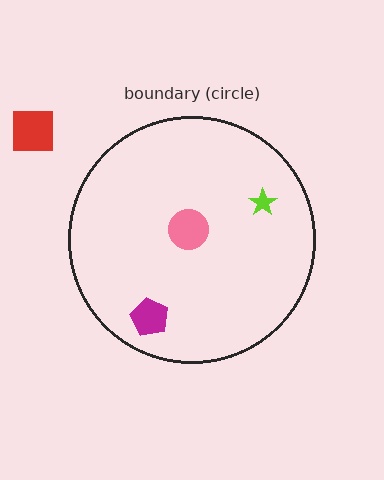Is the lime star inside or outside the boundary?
Inside.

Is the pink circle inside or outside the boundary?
Inside.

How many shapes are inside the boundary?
3 inside, 1 outside.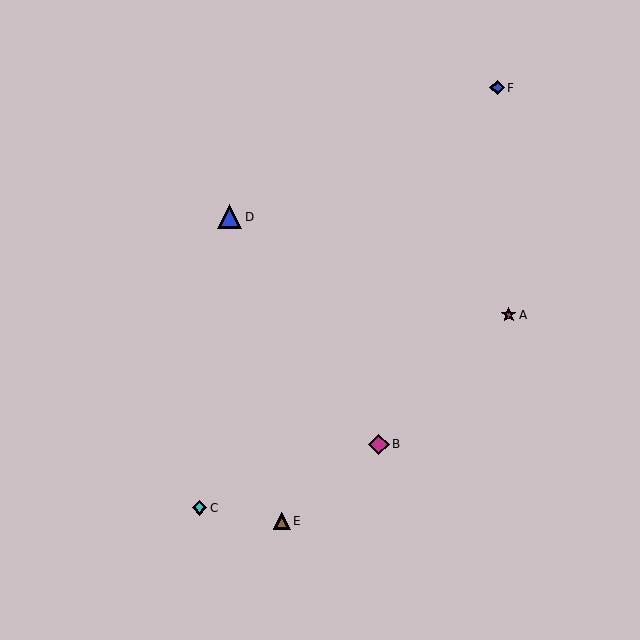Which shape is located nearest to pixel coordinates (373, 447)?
The magenta diamond (labeled B) at (379, 444) is nearest to that location.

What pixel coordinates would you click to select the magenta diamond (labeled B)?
Click at (379, 444) to select the magenta diamond B.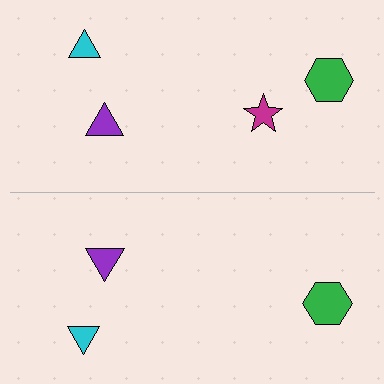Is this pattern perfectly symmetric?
No, the pattern is not perfectly symmetric. A magenta star is missing from the bottom side.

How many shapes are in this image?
There are 7 shapes in this image.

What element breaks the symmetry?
A magenta star is missing from the bottom side.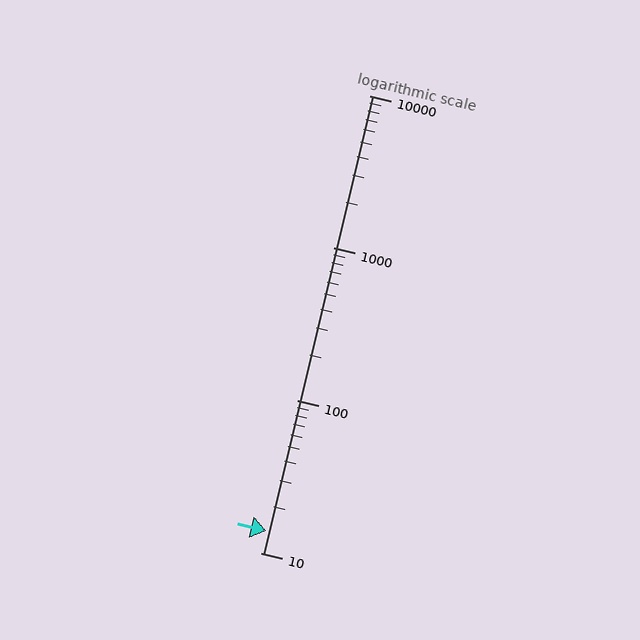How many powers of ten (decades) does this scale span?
The scale spans 3 decades, from 10 to 10000.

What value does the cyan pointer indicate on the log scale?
The pointer indicates approximately 14.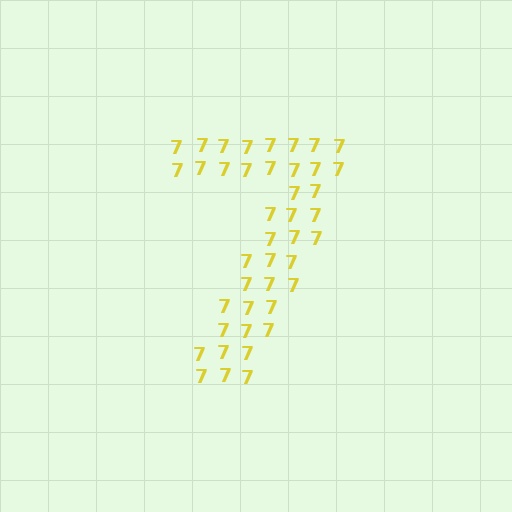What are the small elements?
The small elements are digit 7's.